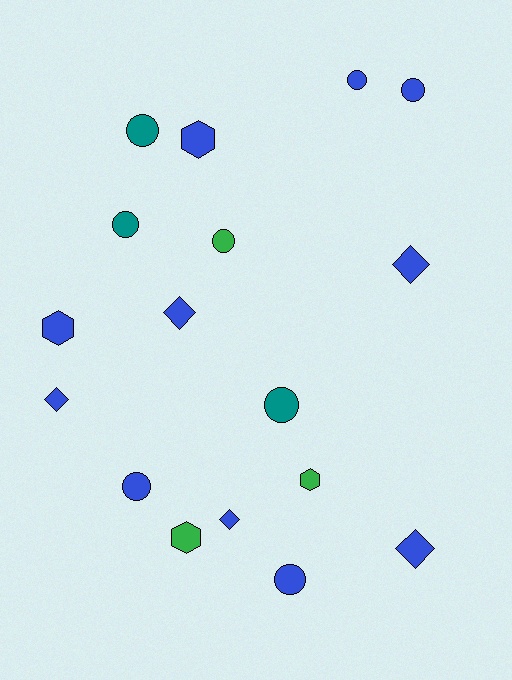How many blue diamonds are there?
There are 5 blue diamonds.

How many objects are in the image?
There are 17 objects.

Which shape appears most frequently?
Circle, with 8 objects.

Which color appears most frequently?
Blue, with 11 objects.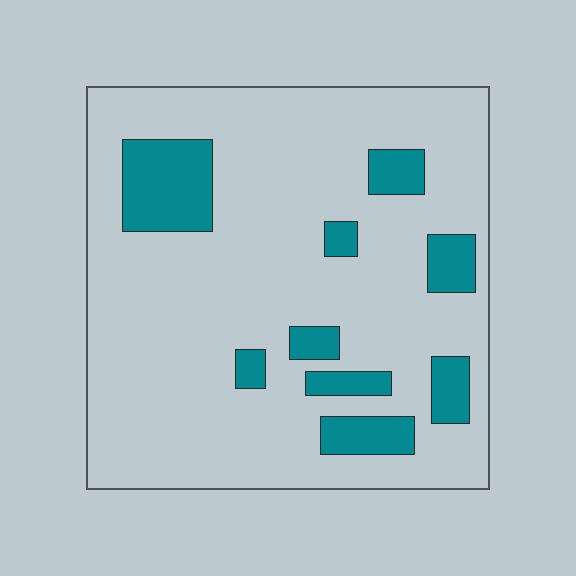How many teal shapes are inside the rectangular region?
9.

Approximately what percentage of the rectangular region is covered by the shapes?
Approximately 15%.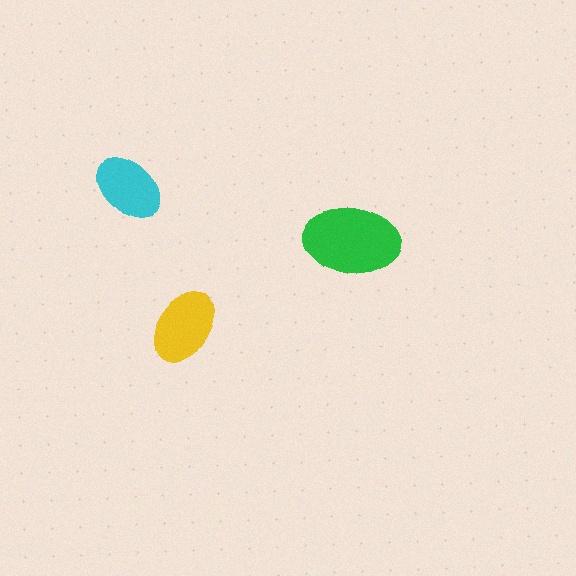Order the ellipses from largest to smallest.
the green one, the yellow one, the cyan one.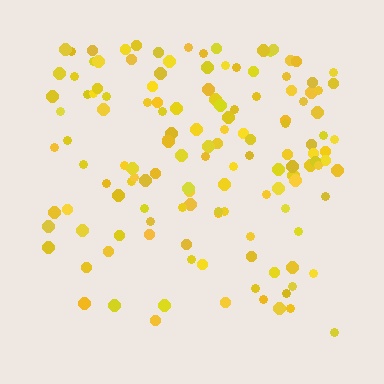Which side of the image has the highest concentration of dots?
The top.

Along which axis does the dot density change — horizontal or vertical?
Vertical.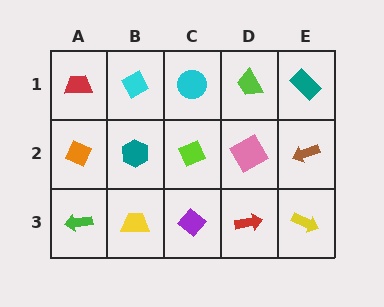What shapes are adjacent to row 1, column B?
A teal hexagon (row 2, column B), a red trapezoid (row 1, column A), a cyan circle (row 1, column C).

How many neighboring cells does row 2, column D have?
4.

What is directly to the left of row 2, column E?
A pink square.